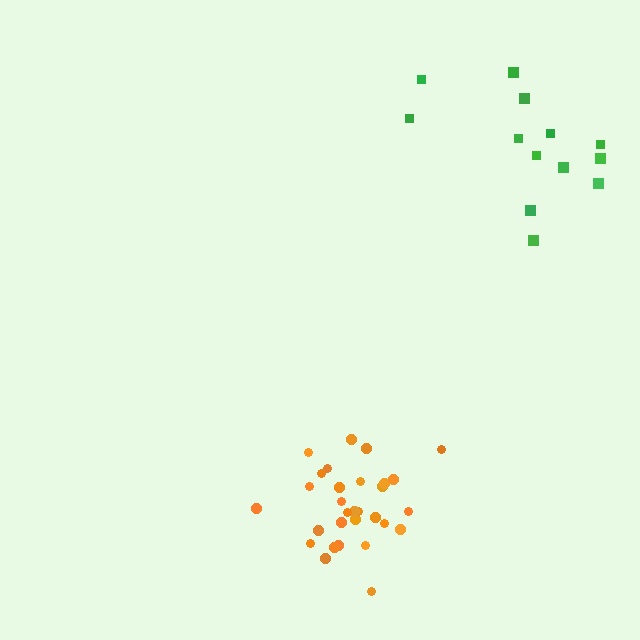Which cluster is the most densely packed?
Orange.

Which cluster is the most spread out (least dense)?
Green.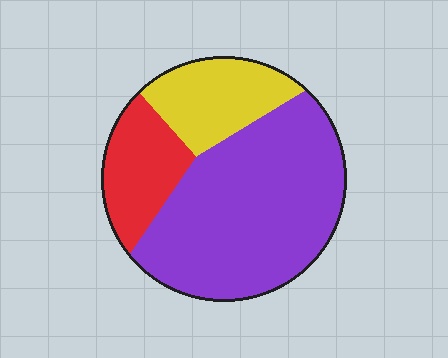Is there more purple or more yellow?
Purple.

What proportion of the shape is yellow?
Yellow takes up about one fifth (1/5) of the shape.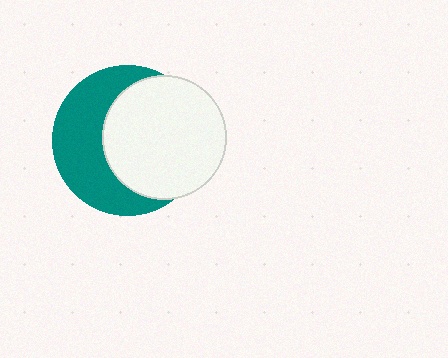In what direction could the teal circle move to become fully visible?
The teal circle could move left. That would shift it out from behind the white circle entirely.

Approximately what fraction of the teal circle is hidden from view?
Roughly 54% of the teal circle is hidden behind the white circle.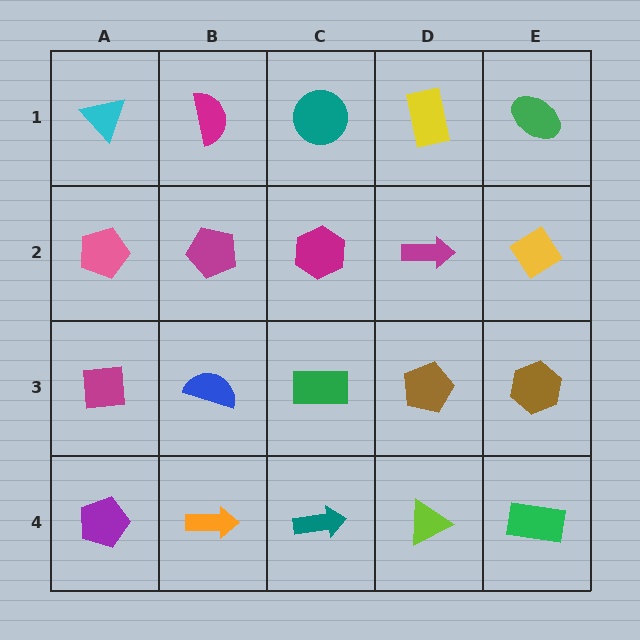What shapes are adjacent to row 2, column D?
A yellow rectangle (row 1, column D), a brown pentagon (row 3, column D), a magenta hexagon (row 2, column C), a yellow diamond (row 2, column E).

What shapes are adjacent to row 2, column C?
A teal circle (row 1, column C), a green rectangle (row 3, column C), a magenta pentagon (row 2, column B), a magenta arrow (row 2, column D).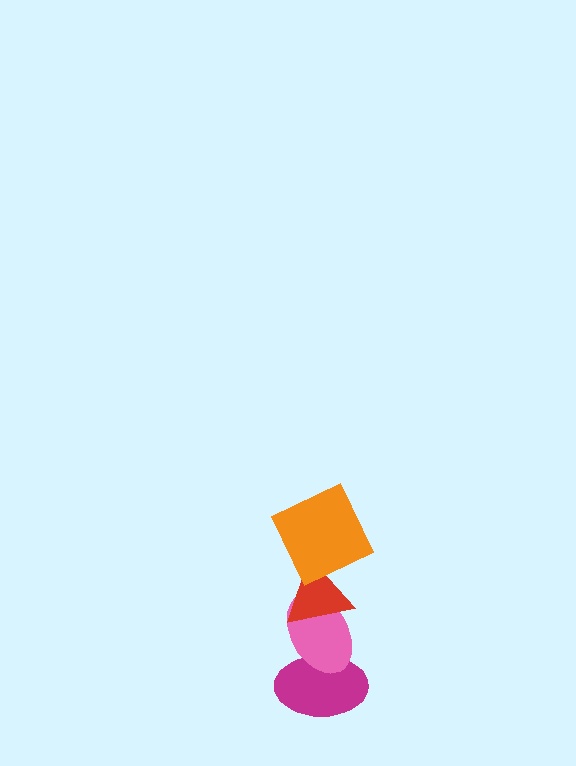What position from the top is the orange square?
The orange square is 1st from the top.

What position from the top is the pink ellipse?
The pink ellipse is 3rd from the top.